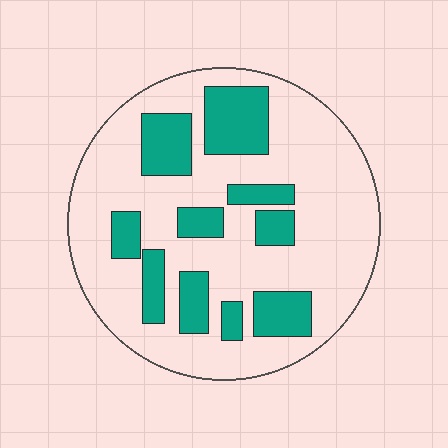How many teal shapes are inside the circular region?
10.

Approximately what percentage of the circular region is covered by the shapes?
Approximately 25%.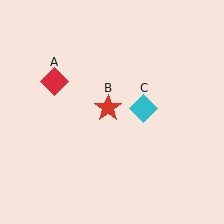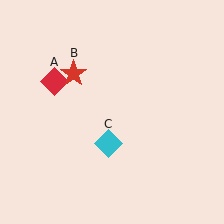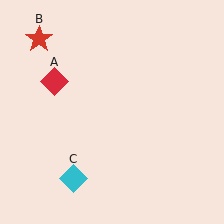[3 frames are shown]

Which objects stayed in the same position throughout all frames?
Red diamond (object A) remained stationary.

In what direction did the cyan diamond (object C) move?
The cyan diamond (object C) moved down and to the left.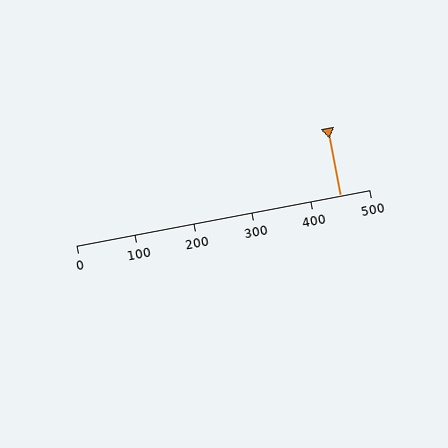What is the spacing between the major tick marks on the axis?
The major ticks are spaced 100 apart.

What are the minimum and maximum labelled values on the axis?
The axis runs from 0 to 500.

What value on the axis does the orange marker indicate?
The marker indicates approximately 450.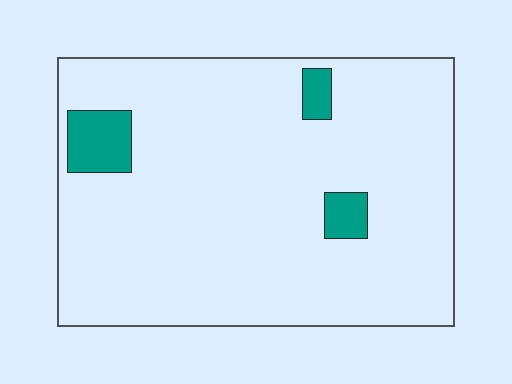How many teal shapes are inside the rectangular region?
3.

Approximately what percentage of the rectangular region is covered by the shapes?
Approximately 5%.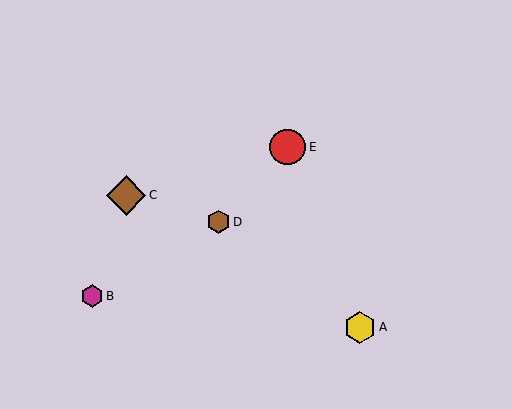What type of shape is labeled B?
Shape B is a magenta hexagon.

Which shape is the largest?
The brown diamond (labeled C) is the largest.